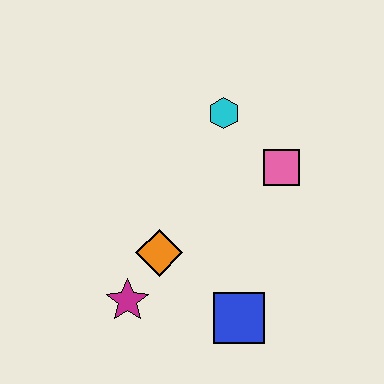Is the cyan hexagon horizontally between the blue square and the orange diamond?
Yes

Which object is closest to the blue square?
The orange diamond is closest to the blue square.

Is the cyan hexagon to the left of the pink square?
Yes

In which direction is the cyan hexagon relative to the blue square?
The cyan hexagon is above the blue square.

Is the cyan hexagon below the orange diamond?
No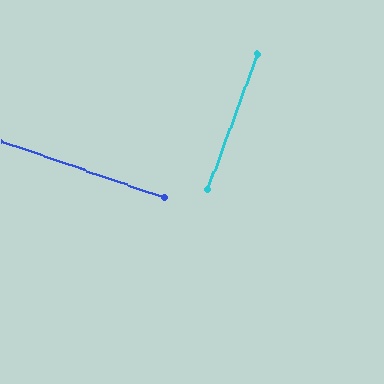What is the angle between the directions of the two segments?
Approximately 89 degrees.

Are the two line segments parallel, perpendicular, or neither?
Perpendicular — they meet at approximately 89°.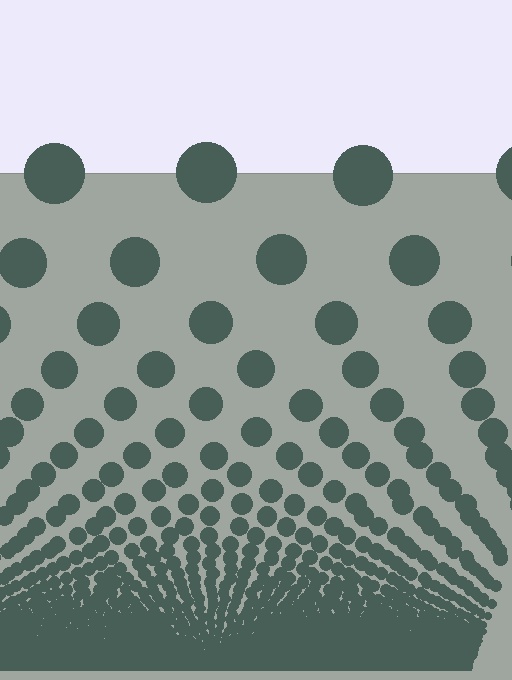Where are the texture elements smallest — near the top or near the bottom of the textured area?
Near the bottom.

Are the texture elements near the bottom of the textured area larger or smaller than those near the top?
Smaller. The gradient is inverted — elements near the bottom are smaller and denser.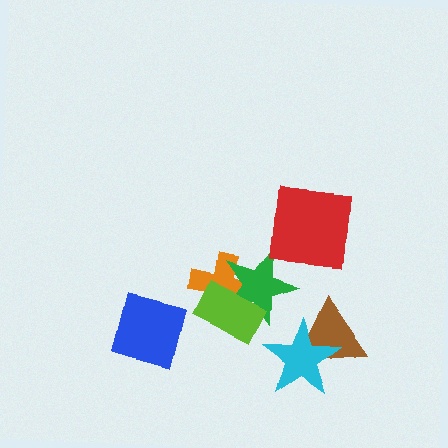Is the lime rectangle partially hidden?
No, no other shape covers it.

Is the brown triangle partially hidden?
Yes, it is partially covered by another shape.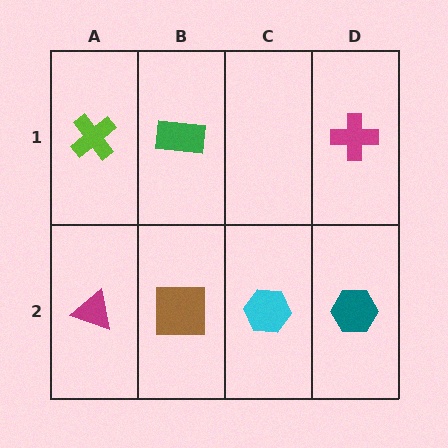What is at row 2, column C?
A cyan hexagon.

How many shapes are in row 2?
4 shapes.